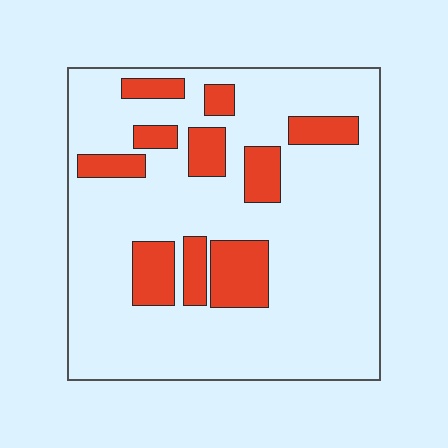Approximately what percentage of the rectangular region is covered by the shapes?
Approximately 20%.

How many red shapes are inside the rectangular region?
10.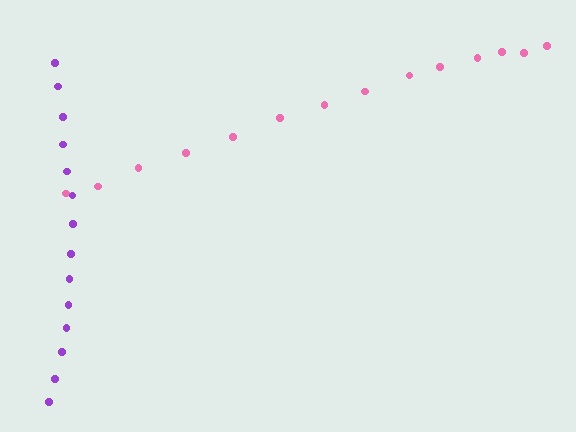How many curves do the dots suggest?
There are 2 distinct paths.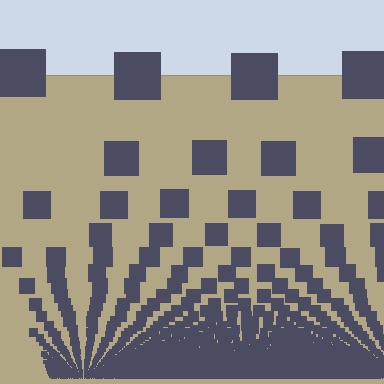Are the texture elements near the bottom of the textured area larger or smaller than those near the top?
Smaller. The gradient is inverted — elements near the bottom are smaller and denser.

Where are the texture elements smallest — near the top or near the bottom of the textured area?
Near the bottom.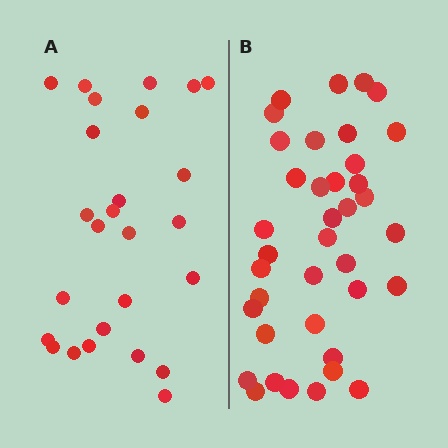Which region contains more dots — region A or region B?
Region B (the right region) has more dots.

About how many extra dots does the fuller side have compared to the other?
Region B has roughly 12 or so more dots than region A.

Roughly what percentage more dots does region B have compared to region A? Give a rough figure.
About 45% more.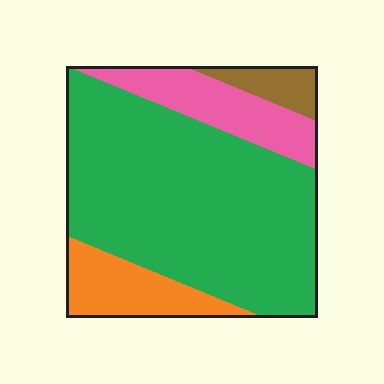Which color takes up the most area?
Green, at roughly 65%.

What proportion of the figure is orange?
Orange takes up about one eighth (1/8) of the figure.